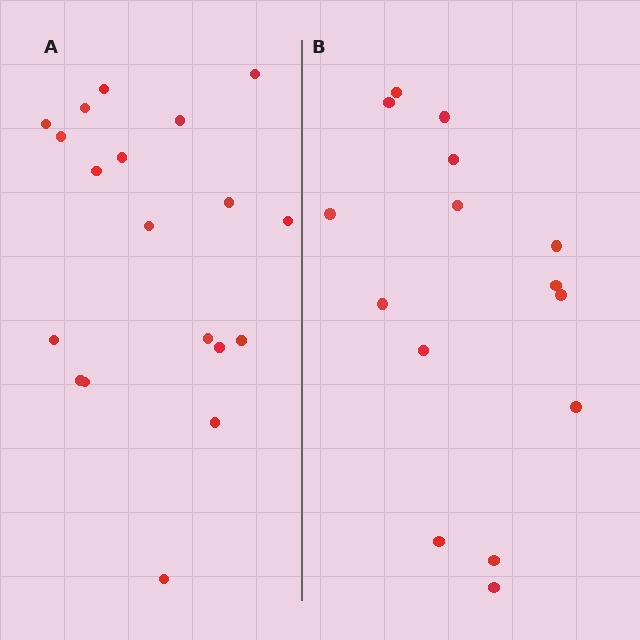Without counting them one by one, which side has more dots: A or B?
Region A (the left region) has more dots.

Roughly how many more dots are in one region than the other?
Region A has about 4 more dots than region B.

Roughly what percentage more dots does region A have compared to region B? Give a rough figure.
About 25% more.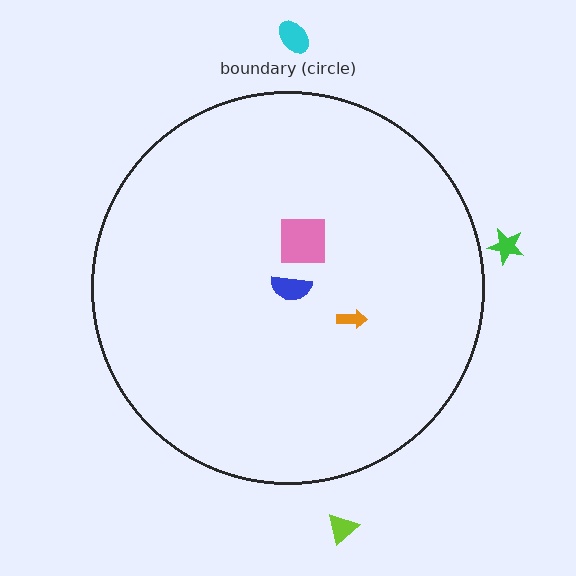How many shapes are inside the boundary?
3 inside, 3 outside.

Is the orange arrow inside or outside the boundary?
Inside.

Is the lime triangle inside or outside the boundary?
Outside.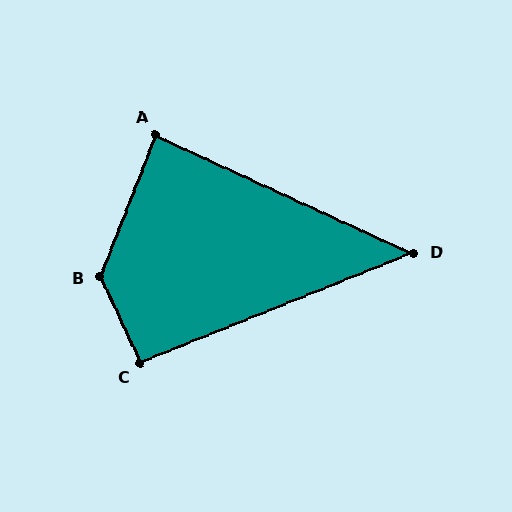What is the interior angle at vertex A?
Approximately 87 degrees (approximately right).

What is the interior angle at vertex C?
Approximately 93 degrees (approximately right).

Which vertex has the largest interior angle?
B, at approximately 133 degrees.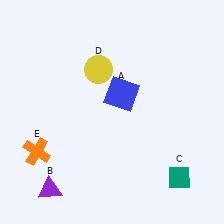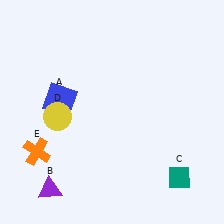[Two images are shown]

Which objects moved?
The objects that moved are: the blue square (A), the yellow circle (D).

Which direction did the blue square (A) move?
The blue square (A) moved left.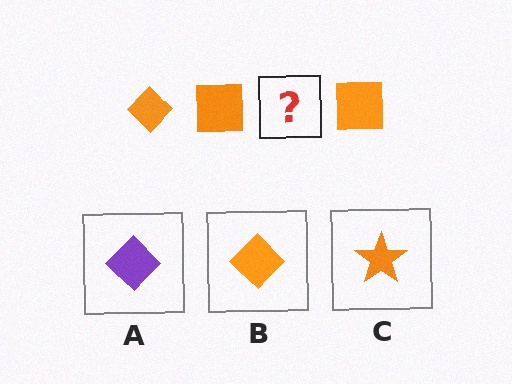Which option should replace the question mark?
Option B.